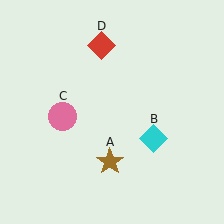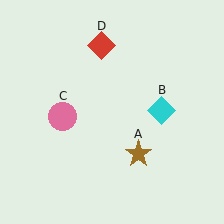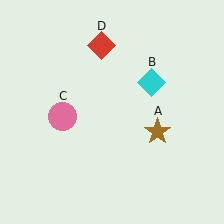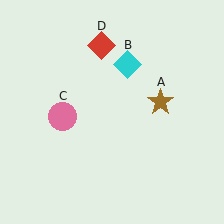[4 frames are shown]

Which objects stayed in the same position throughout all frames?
Pink circle (object C) and red diamond (object D) remained stationary.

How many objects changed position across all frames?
2 objects changed position: brown star (object A), cyan diamond (object B).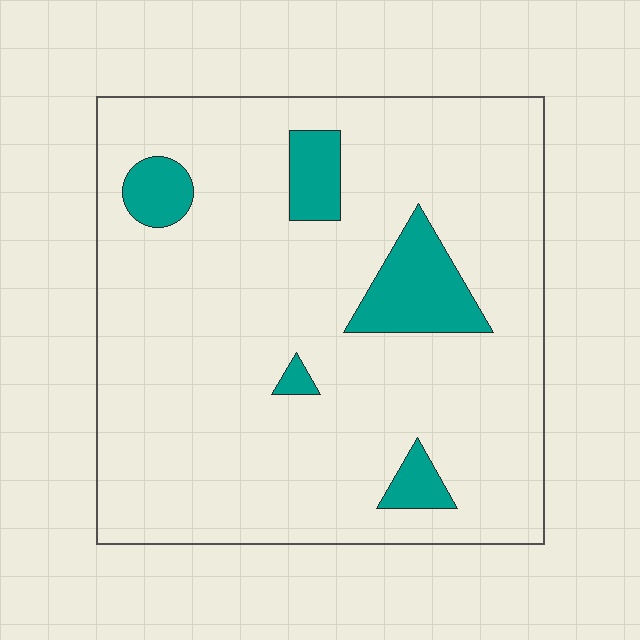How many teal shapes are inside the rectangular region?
5.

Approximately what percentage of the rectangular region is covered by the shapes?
Approximately 10%.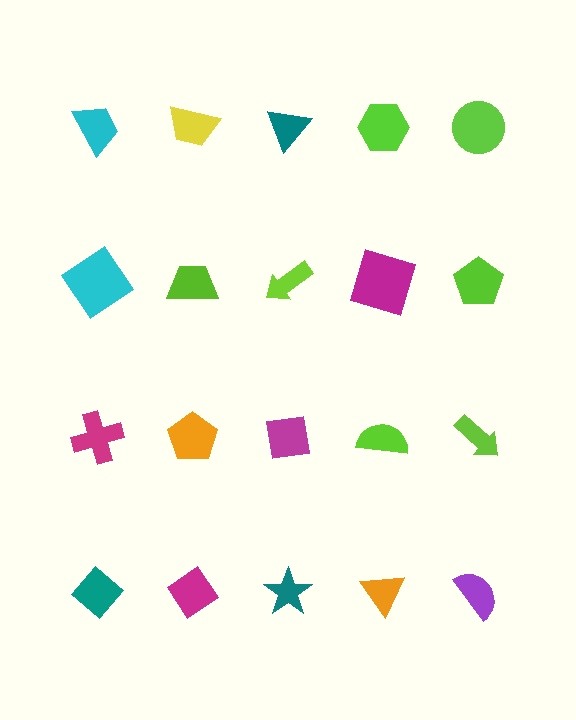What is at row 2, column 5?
A lime pentagon.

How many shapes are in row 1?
5 shapes.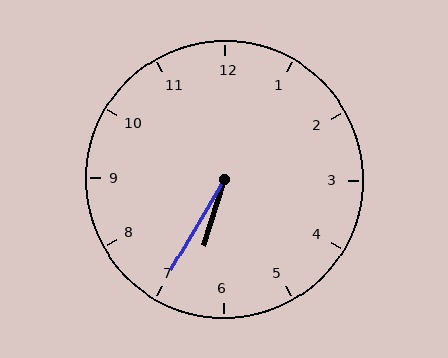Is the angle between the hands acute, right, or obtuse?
It is acute.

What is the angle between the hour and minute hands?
Approximately 12 degrees.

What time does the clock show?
6:35.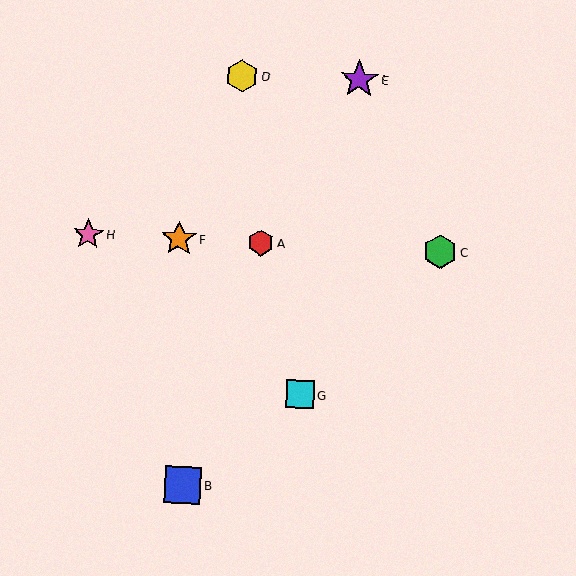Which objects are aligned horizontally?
Objects A, C, F, H are aligned horizontally.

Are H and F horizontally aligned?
Yes, both are at y≈234.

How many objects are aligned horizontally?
4 objects (A, C, F, H) are aligned horizontally.